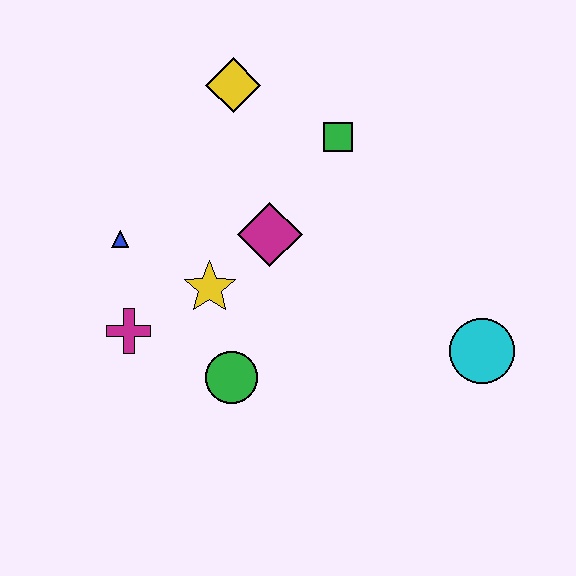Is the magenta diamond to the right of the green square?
No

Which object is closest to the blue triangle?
The magenta cross is closest to the blue triangle.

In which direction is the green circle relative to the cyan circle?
The green circle is to the left of the cyan circle.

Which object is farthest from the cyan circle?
The blue triangle is farthest from the cyan circle.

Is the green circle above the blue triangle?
No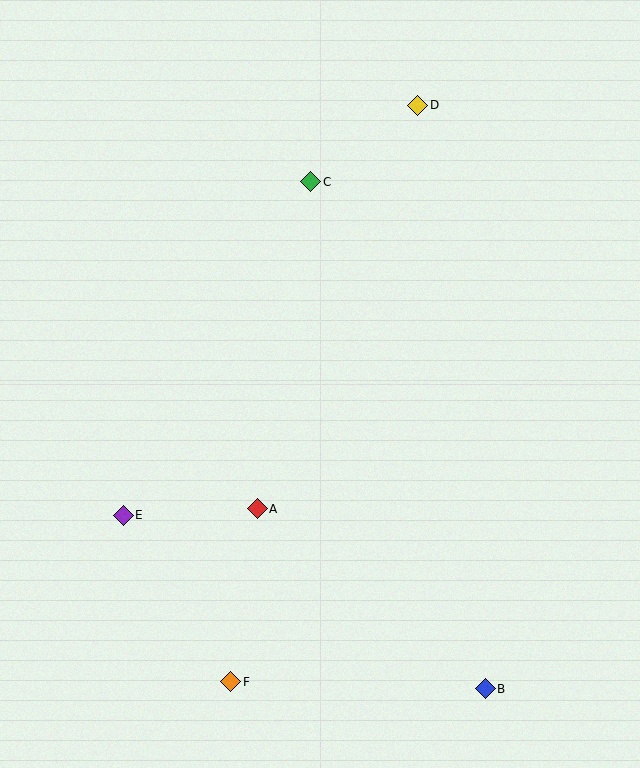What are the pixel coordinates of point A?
Point A is at (257, 509).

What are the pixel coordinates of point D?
Point D is at (418, 105).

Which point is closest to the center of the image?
Point A at (257, 509) is closest to the center.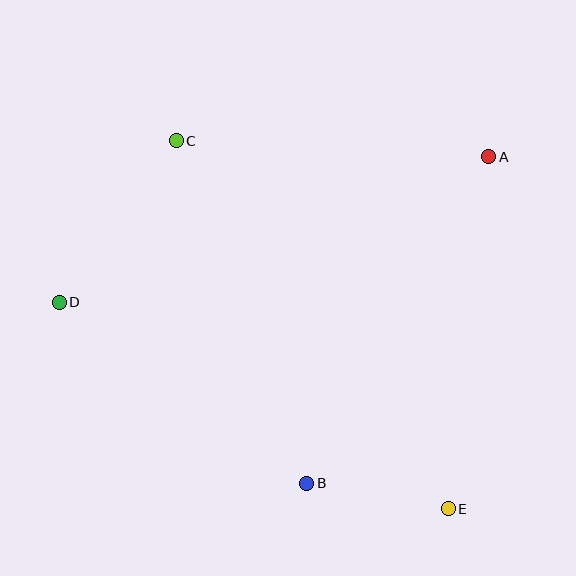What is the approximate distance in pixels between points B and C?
The distance between B and C is approximately 366 pixels.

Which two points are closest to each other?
Points B and E are closest to each other.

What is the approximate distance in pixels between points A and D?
The distance between A and D is approximately 454 pixels.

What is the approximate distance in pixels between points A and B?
The distance between A and B is approximately 374 pixels.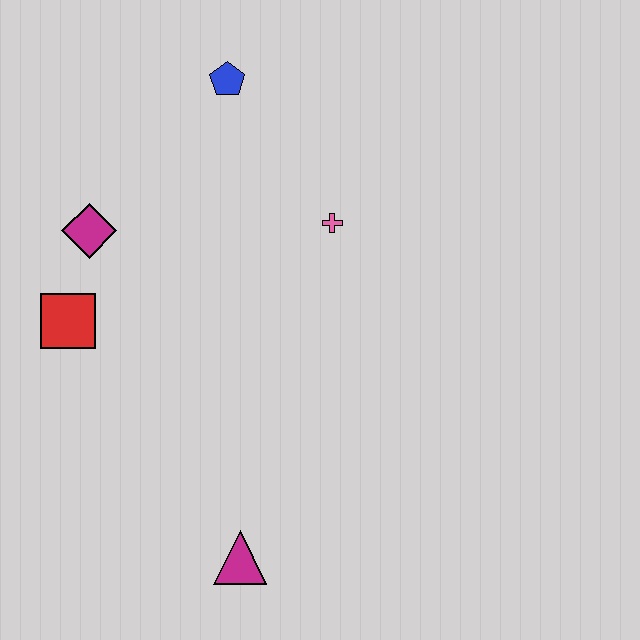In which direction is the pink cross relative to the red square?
The pink cross is to the right of the red square.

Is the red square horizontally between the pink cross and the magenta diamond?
No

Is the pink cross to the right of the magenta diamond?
Yes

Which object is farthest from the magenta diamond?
The magenta triangle is farthest from the magenta diamond.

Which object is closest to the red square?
The magenta diamond is closest to the red square.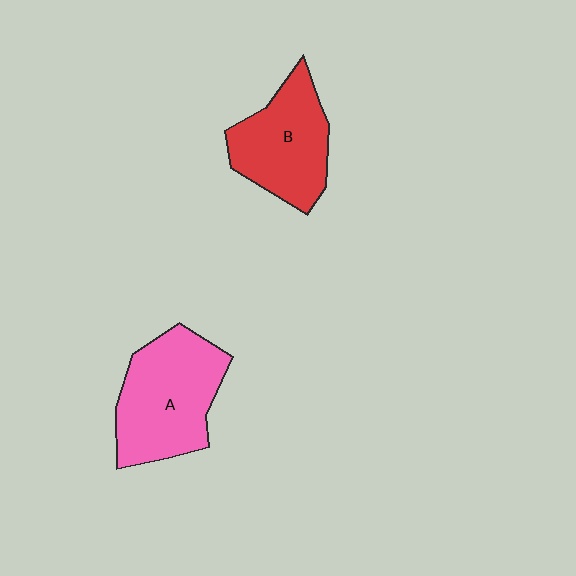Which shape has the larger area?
Shape A (pink).